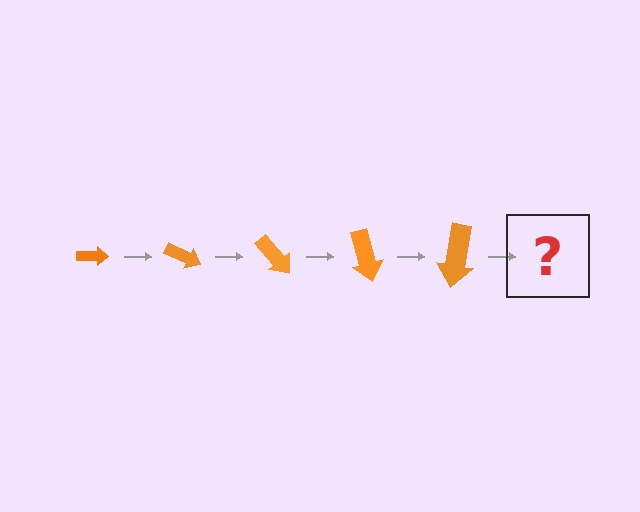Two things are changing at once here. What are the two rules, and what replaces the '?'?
The two rules are that the arrow grows larger each step and it rotates 25 degrees each step. The '?' should be an arrow, larger than the previous one and rotated 125 degrees from the start.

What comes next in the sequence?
The next element should be an arrow, larger than the previous one and rotated 125 degrees from the start.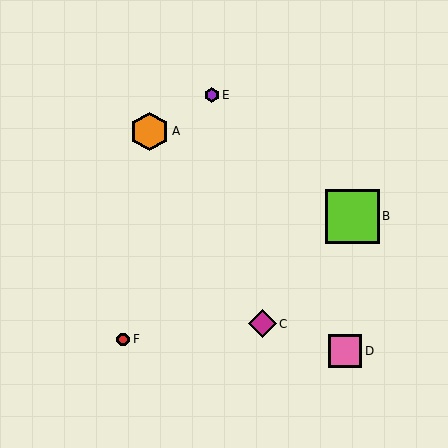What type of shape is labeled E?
Shape E is a purple hexagon.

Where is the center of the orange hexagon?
The center of the orange hexagon is at (150, 131).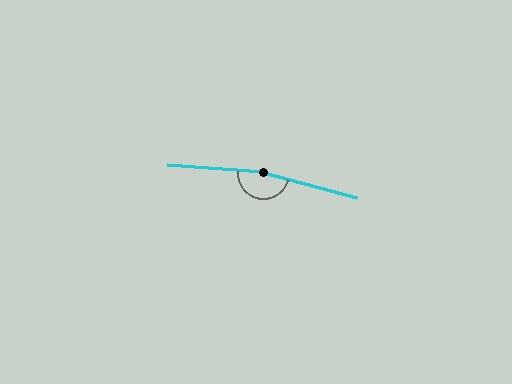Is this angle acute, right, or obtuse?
It is obtuse.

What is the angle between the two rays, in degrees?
Approximately 170 degrees.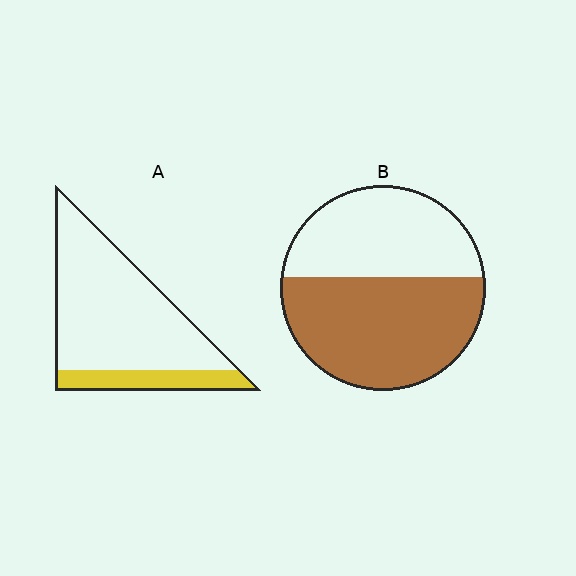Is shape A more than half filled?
No.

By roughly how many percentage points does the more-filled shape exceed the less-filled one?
By roughly 35 percentage points (B over A).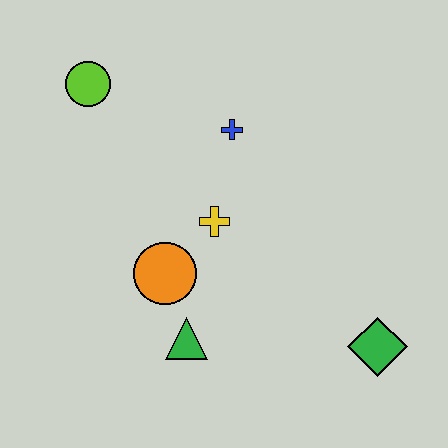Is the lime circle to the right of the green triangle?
No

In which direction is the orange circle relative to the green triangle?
The orange circle is above the green triangle.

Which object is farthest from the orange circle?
The green diamond is farthest from the orange circle.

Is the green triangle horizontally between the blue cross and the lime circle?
Yes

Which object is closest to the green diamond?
The green triangle is closest to the green diamond.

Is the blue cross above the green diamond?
Yes